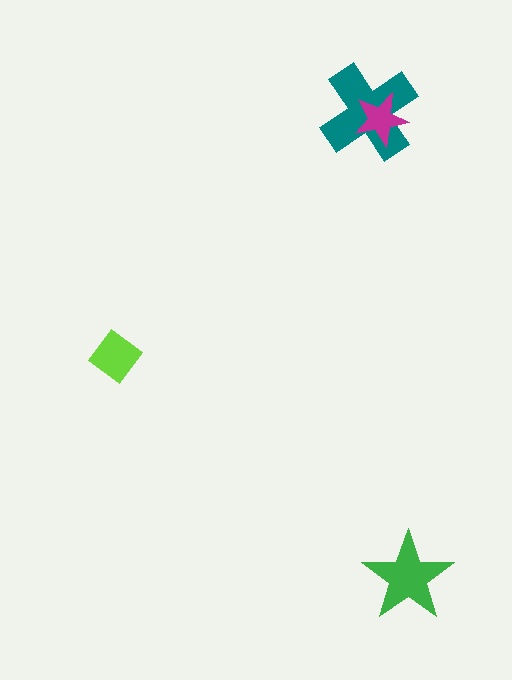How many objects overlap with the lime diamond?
0 objects overlap with the lime diamond.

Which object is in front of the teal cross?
The magenta star is in front of the teal cross.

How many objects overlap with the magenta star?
1 object overlaps with the magenta star.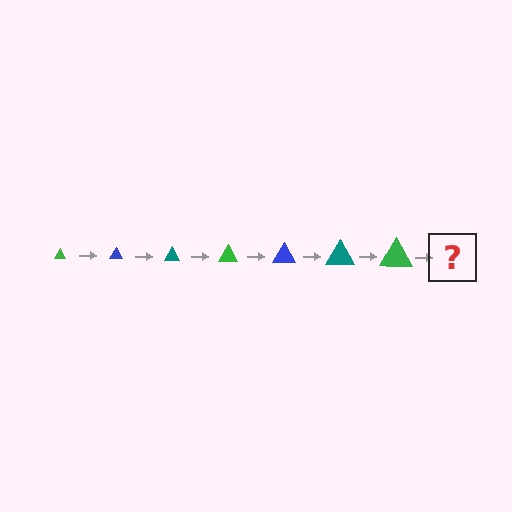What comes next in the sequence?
The next element should be a blue triangle, larger than the previous one.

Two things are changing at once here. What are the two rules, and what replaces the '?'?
The two rules are that the triangle grows larger each step and the color cycles through green, blue, and teal. The '?' should be a blue triangle, larger than the previous one.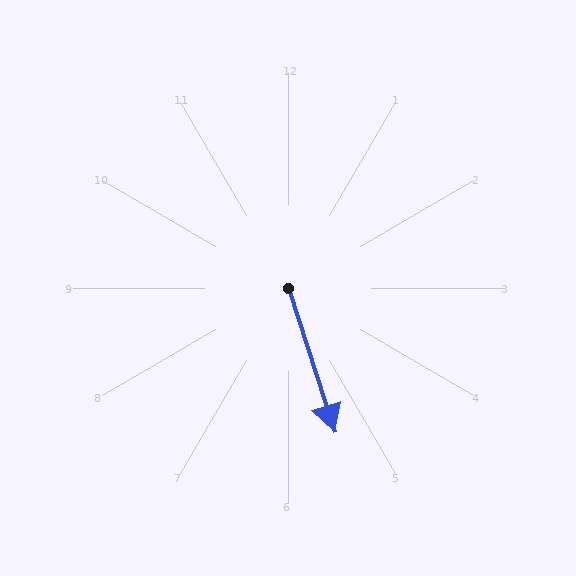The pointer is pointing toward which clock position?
Roughly 5 o'clock.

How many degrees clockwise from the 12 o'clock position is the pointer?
Approximately 162 degrees.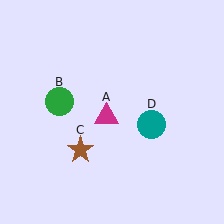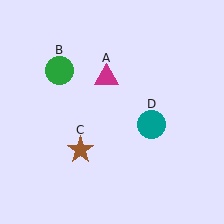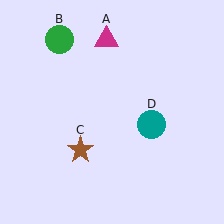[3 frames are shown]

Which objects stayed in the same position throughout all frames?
Brown star (object C) and teal circle (object D) remained stationary.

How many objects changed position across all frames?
2 objects changed position: magenta triangle (object A), green circle (object B).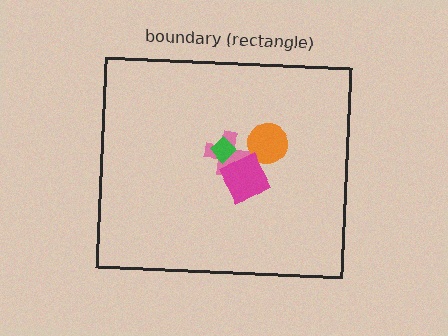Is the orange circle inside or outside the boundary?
Inside.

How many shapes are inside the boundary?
4 inside, 0 outside.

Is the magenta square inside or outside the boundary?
Inside.